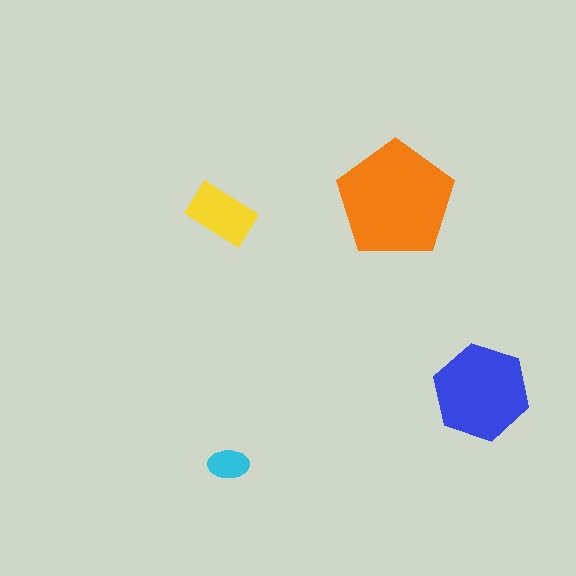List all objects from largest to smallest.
The orange pentagon, the blue hexagon, the yellow rectangle, the cyan ellipse.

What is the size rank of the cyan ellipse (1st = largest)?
4th.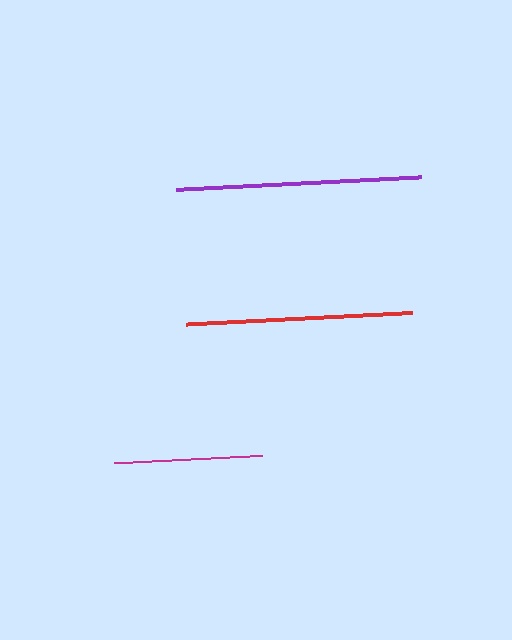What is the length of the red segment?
The red segment is approximately 226 pixels long.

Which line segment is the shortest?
The magenta line is the shortest at approximately 148 pixels.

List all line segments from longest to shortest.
From longest to shortest: purple, red, magenta.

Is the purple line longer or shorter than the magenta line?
The purple line is longer than the magenta line.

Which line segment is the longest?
The purple line is the longest at approximately 245 pixels.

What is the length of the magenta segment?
The magenta segment is approximately 148 pixels long.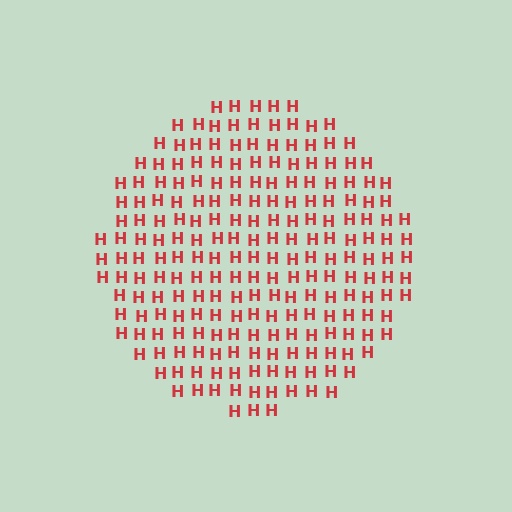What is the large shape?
The large shape is a circle.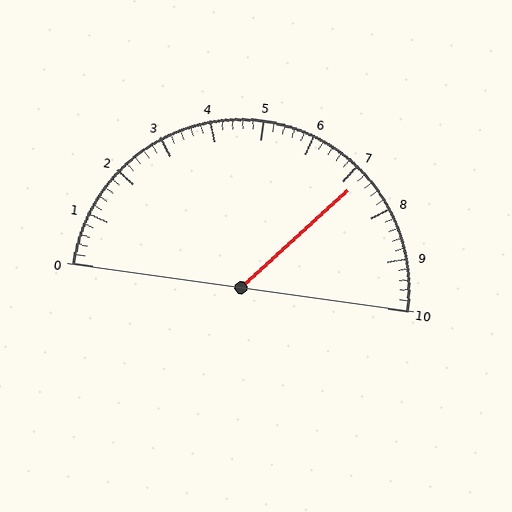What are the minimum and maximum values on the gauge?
The gauge ranges from 0 to 10.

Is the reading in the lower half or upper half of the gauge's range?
The reading is in the upper half of the range (0 to 10).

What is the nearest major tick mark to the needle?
The nearest major tick mark is 7.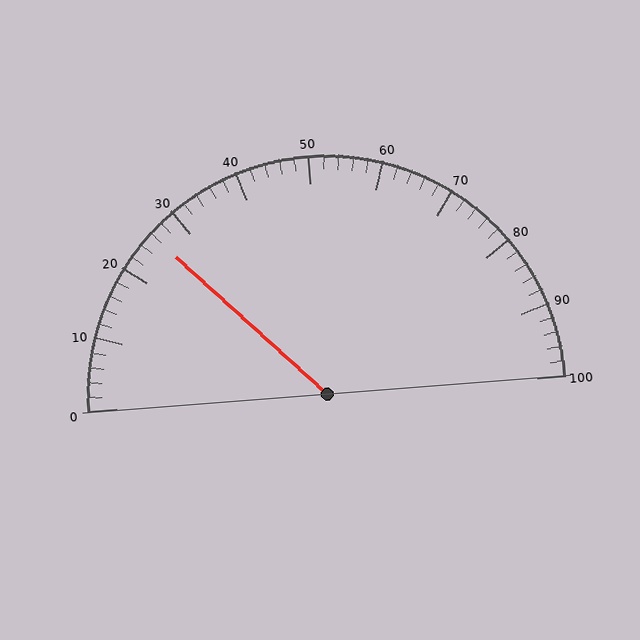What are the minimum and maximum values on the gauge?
The gauge ranges from 0 to 100.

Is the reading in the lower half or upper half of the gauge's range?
The reading is in the lower half of the range (0 to 100).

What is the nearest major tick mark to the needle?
The nearest major tick mark is 30.